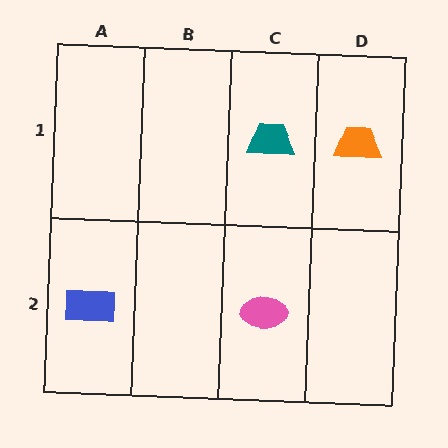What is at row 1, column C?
A teal trapezoid.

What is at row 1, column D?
An orange trapezoid.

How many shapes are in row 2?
2 shapes.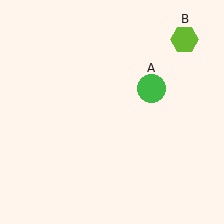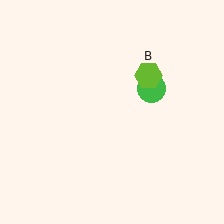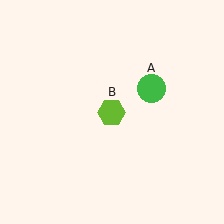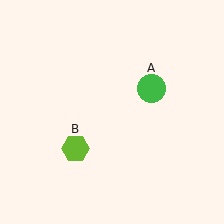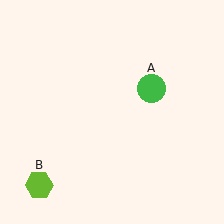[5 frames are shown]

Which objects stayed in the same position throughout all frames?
Green circle (object A) remained stationary.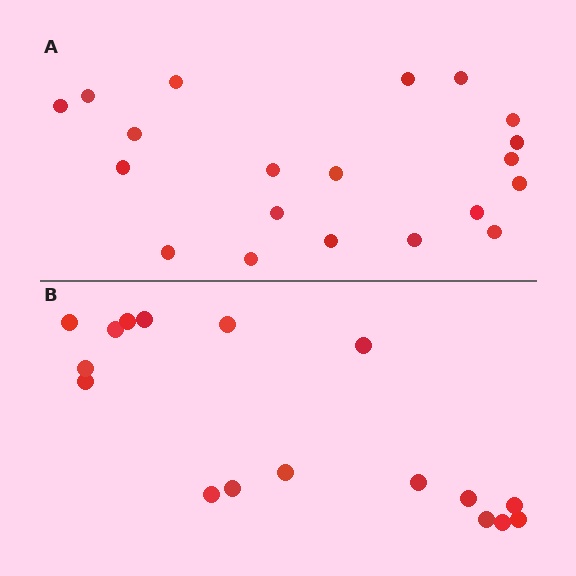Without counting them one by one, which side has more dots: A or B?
Region A (the top region) has more dots.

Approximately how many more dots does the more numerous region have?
Region A has just a few more — roughly 2 or 3 more dots than region B.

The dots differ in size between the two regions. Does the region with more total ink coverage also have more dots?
No. Region B has more total ink coverage because its dots are larger, but region A actually contains more individual dots. Total area can be misleading — the number of items is what matters here.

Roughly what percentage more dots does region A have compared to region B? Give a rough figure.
About 20% more.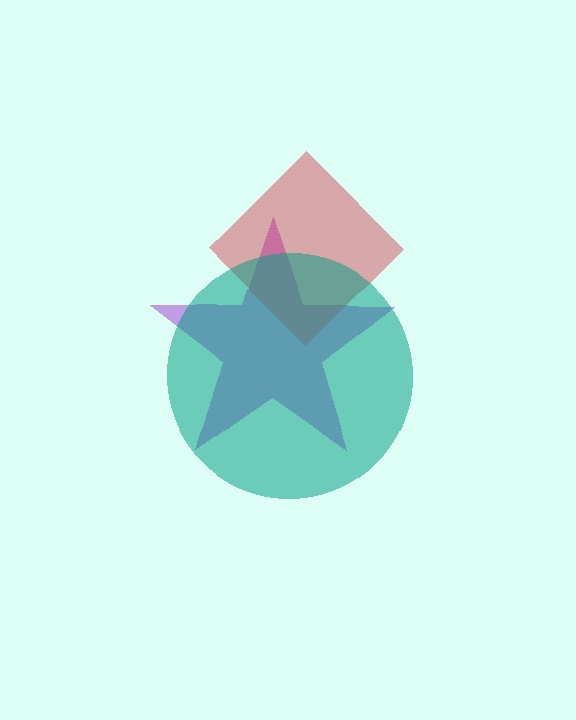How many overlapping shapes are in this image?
There are 3 overlapping shapes in the image.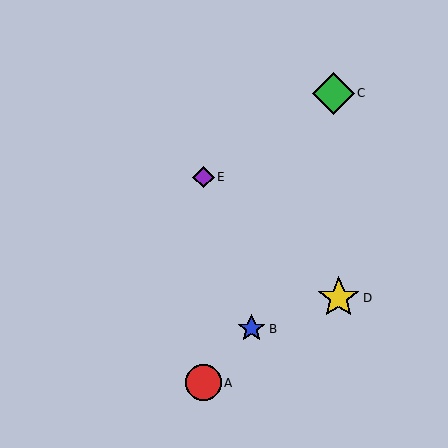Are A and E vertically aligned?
Yes, both are at x≈203.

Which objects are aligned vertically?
Objects A, E are aligned vertically.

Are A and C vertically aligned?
No, A is at x≈203 and C is at x≈333.